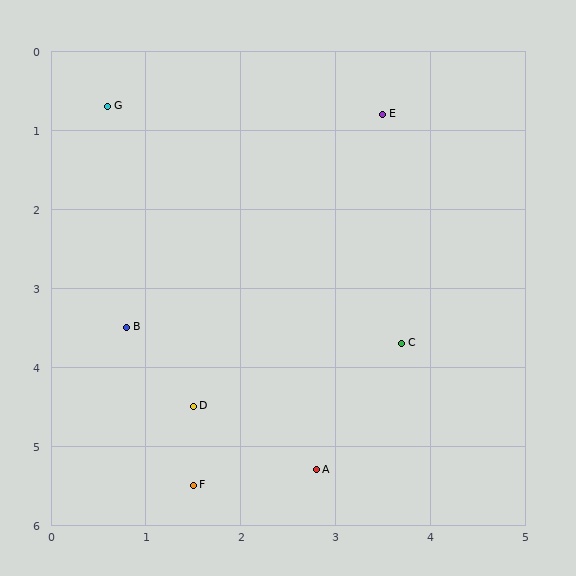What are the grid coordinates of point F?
Point F is at approximately (1.5, 5.5).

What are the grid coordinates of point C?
Point C is at approximately (3.7, 3.7).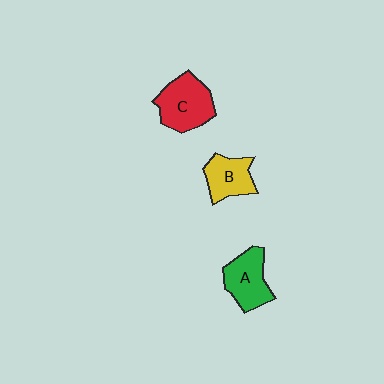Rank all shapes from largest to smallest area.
From largest to smallest: C (red), A (green), B (yellow).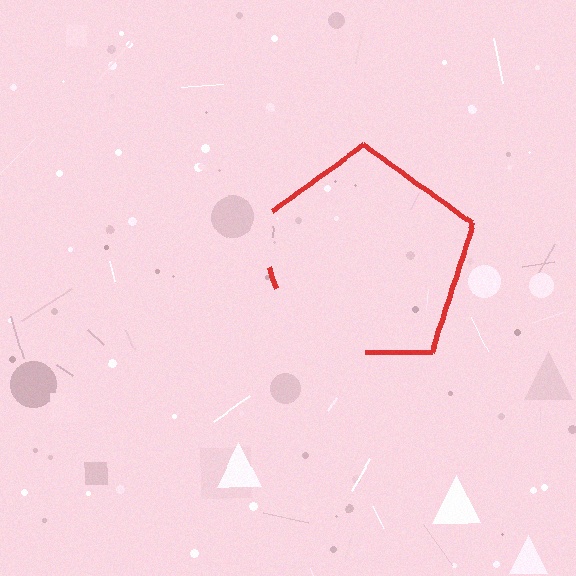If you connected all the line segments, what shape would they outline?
They would outline a pentagon.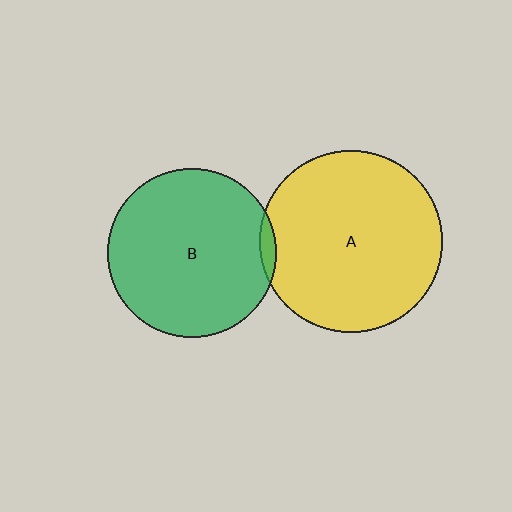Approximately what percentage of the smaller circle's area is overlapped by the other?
Approximately 5%.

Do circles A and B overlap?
Yes.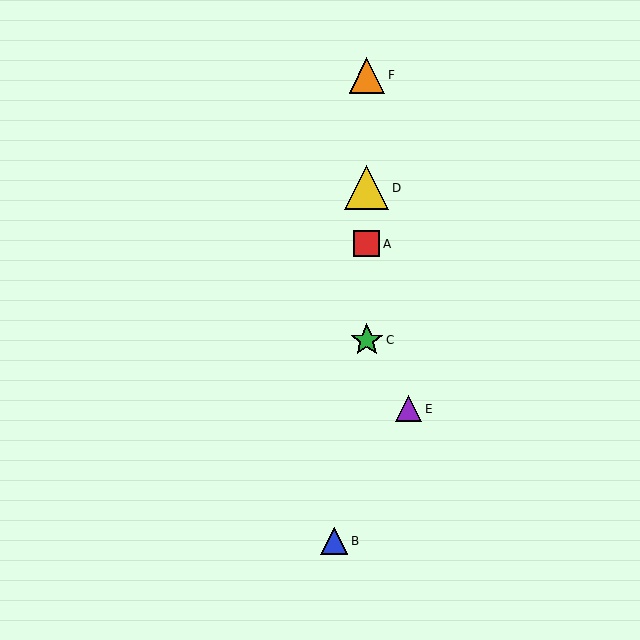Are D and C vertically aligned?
Yes, both are at x≈367.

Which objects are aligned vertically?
Objects A, C, D, F are aligned vertically.